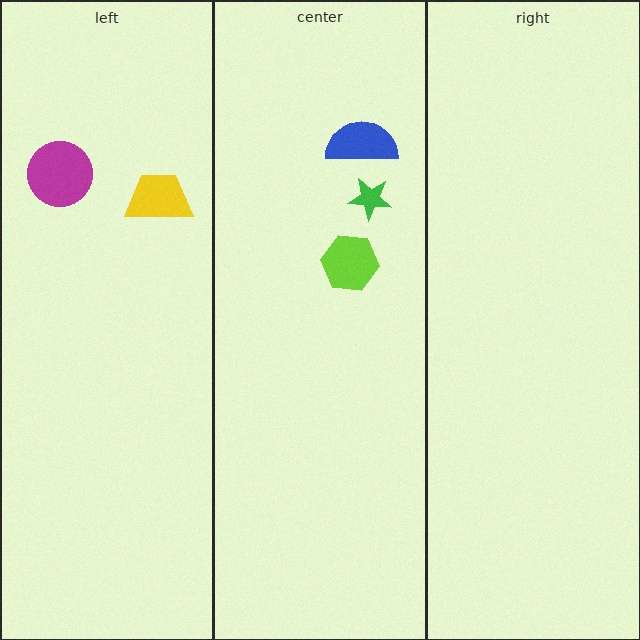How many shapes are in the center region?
3.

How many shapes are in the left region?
2.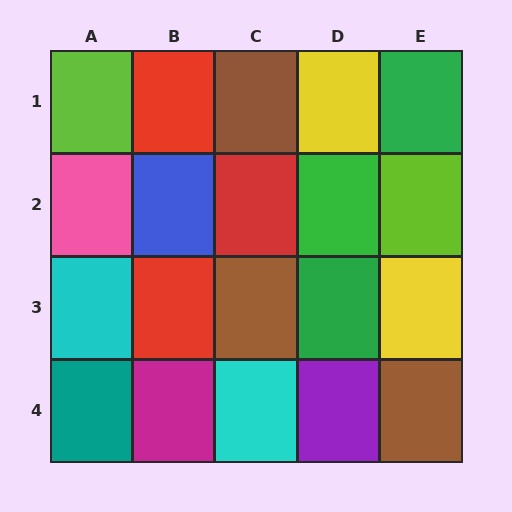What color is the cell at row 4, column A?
Teal.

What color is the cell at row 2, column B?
Blue.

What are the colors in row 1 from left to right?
Lime, red, brown, yellow, green.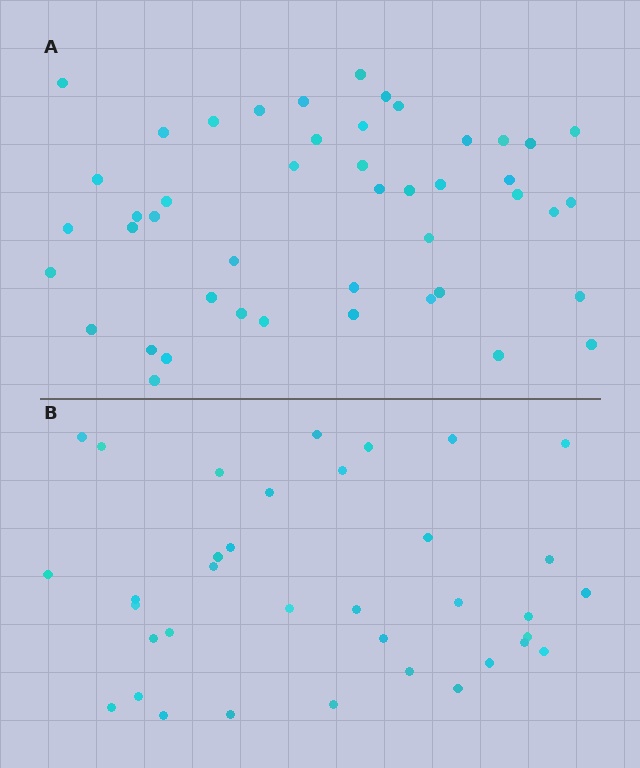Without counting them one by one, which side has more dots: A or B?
Region A (the top region) has more dots.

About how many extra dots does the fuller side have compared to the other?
Region A has roughly 10 or so more dots than region B.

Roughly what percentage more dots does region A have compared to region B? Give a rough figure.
About 30% more.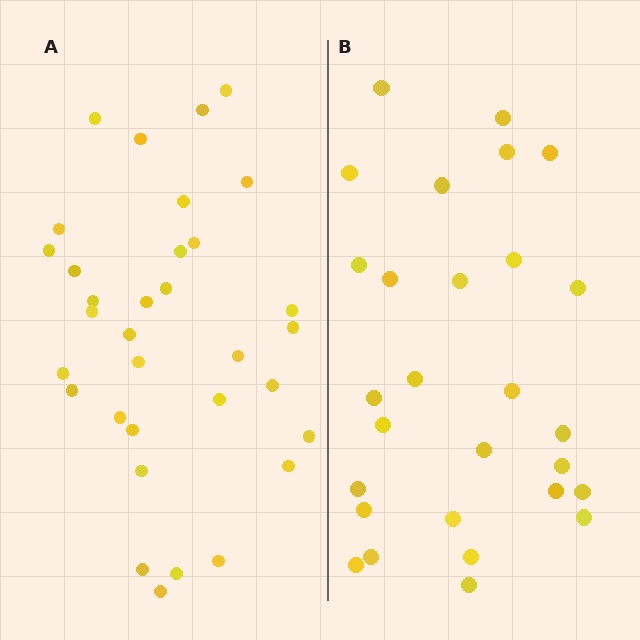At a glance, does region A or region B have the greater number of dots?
Region A (the left region) has more dots.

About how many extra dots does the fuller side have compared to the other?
Region A has about 5 more dots than region B.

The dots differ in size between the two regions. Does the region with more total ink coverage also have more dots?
No. Region B has more total ink coverage because its dots are larger, but region A actually contains more individual dots. Total area can be misleading — the number of items is what matters here.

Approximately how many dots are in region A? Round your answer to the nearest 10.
About 30 dots. (The exact count is 33, which rounds to 30.)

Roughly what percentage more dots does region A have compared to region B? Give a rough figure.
About 20% more.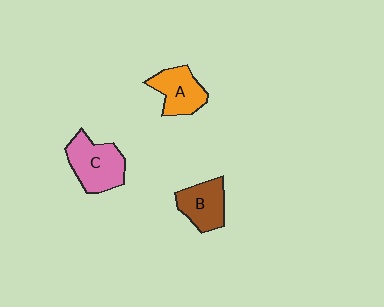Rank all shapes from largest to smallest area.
From largest to smallest: C (pink), A (orange), B (brown).